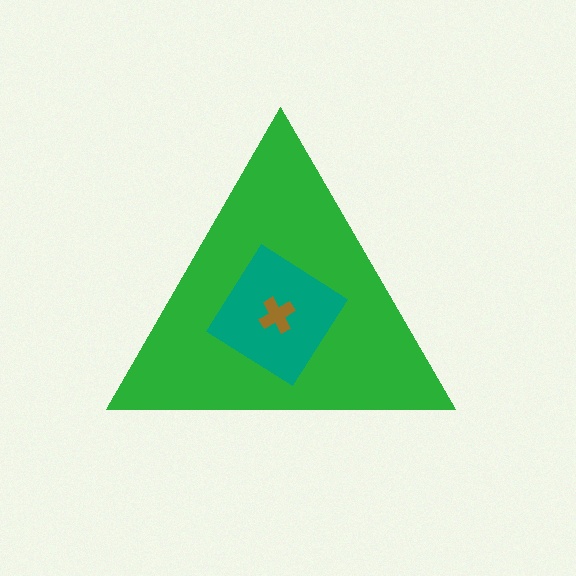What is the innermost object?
The brown cross.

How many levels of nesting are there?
3.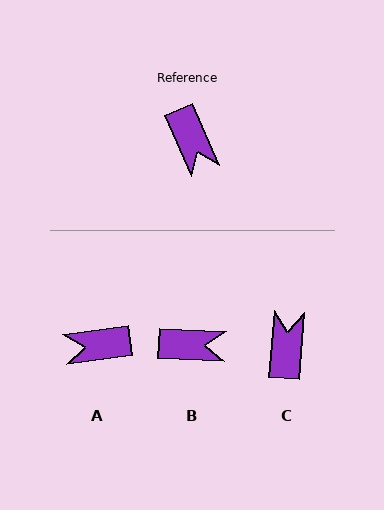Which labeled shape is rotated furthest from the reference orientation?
C, about 152 degrees away.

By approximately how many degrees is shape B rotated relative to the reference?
Approximately 64 degrees counter-clockwise.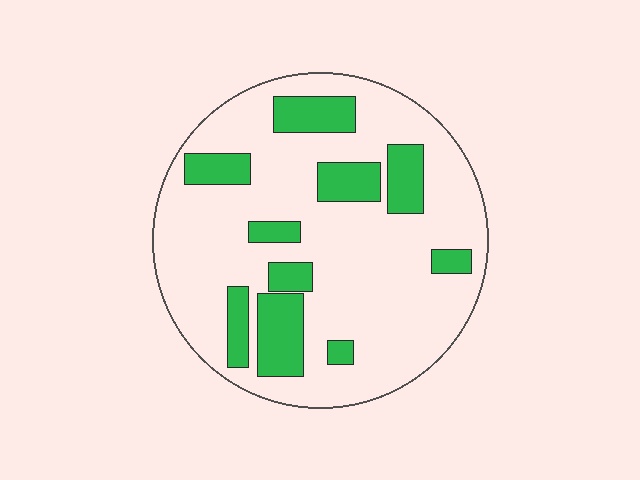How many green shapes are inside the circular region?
10.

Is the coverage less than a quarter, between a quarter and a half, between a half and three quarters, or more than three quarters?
Less than a quarter.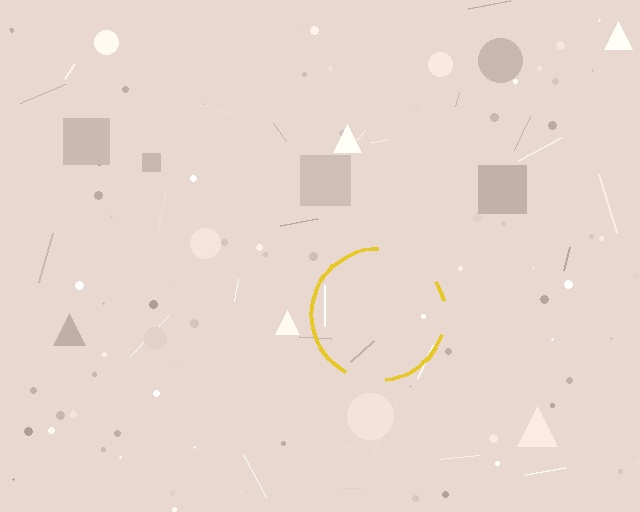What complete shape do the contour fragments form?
The contour fragments form a circle.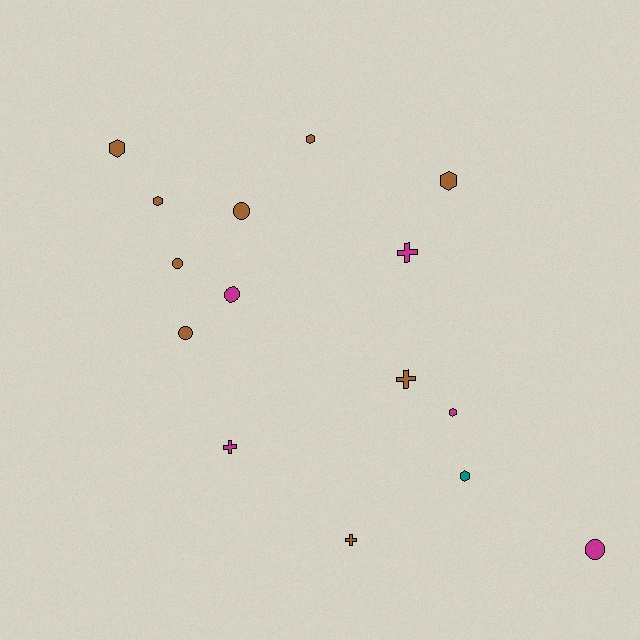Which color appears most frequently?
Brown, with 9 objects.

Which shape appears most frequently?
Hexagon, with 6 objects.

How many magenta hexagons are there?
There is 1 magenta hexagon.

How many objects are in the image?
There are 15 objects.